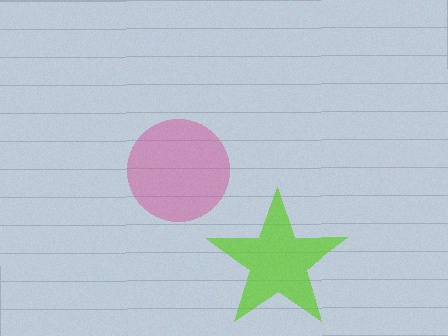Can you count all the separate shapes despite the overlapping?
Yes, there are 2 separate shapes.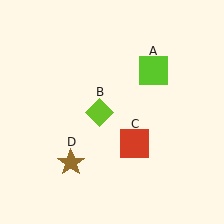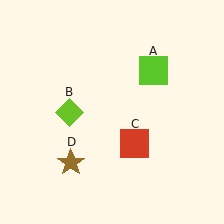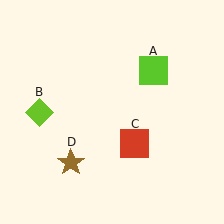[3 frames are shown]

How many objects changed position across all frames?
1 object changed position: lime diamond (object B).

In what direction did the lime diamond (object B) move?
The lime diamond (object B) moved left.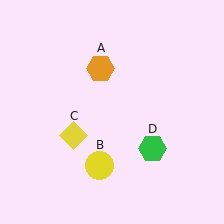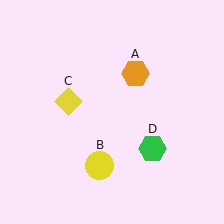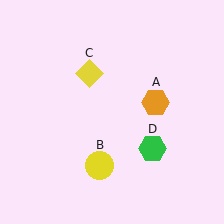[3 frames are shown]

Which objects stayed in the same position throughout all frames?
Yellow circle (object B) and green hexagon (object D) remained stationary.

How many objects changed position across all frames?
2 objects changed position: orange hexagon (object A), yellow diamond (object C).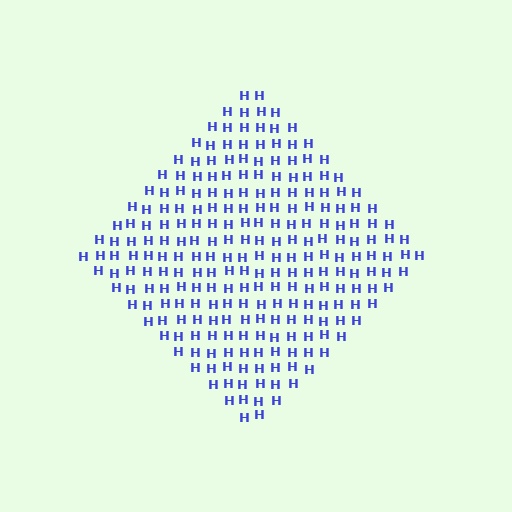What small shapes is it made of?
It is made of small letter H's.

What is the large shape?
The large shape is a diamond.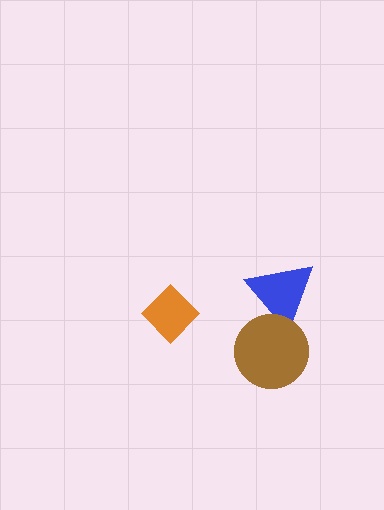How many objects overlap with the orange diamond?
0 objects overlap with the orange diamond.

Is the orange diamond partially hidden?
No, no other shape covers it.